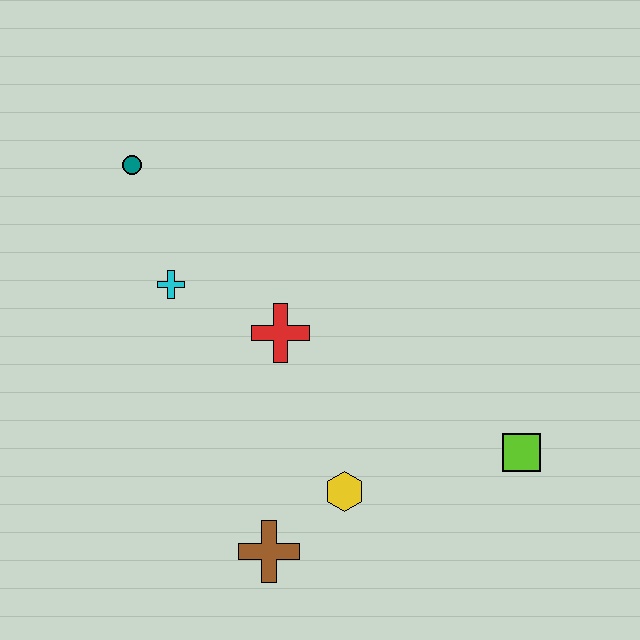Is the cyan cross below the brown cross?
No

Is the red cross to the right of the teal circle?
Yes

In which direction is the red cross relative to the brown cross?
The red cross is above the brown cross.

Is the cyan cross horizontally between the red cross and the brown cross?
No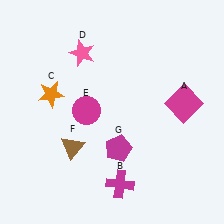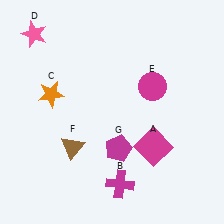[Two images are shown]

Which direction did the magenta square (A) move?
The magenta square (A) moved down.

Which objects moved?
The objects that moved are: the magenta square (A), the pink star (D), the magenta circle (E).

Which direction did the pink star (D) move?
The pink star (D) moved left.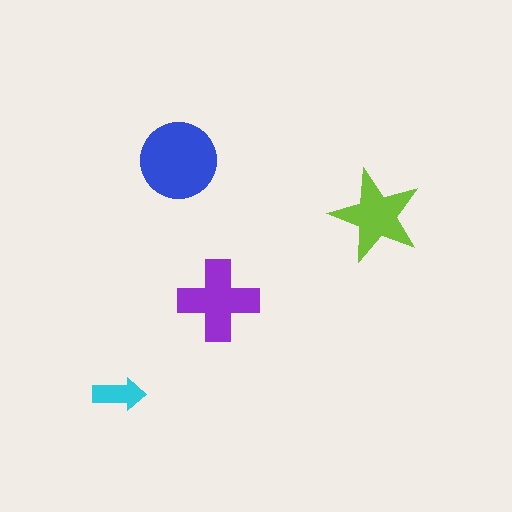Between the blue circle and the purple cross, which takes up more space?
The blue circle.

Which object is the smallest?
The cyan arrow.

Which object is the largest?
The blue circle.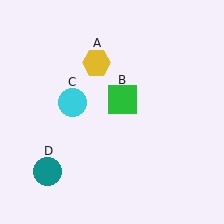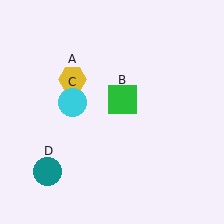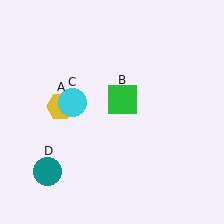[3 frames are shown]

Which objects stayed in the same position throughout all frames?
Green square (object B) and cyan circle (object C) and teal circle (object D) remained stationary.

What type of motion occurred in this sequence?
The yellow hexagon (object A) rotated counterclockwise around the center of the scene.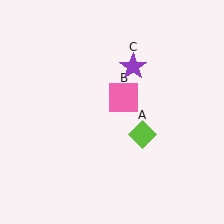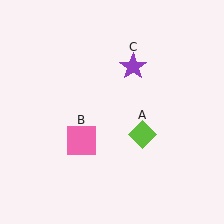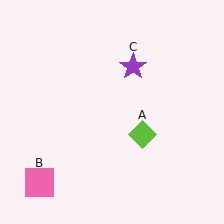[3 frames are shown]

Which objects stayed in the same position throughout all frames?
Lime diamond (object A) and purple star (object C) remained stationary.